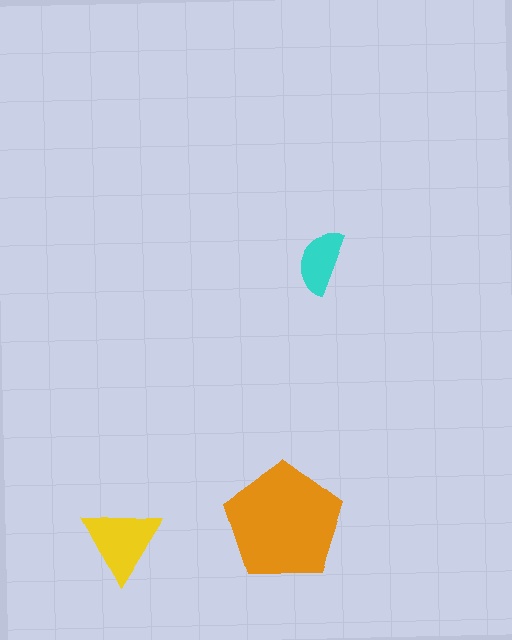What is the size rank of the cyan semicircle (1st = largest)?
3rd.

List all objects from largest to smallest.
The orange pentagon, the yellow triangle, the cyan semicircle.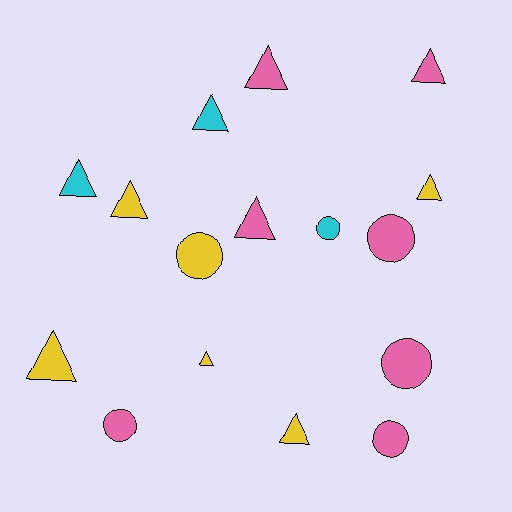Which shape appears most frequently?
Triangle, with 10 objects.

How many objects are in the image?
There are 16 objects.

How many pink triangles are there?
There are 3 pink triangles.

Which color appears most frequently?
Pink, with 7 objects.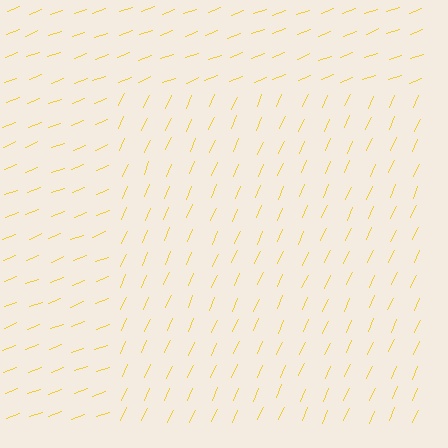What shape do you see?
I see a rectangle.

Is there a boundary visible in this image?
Yes, there is a texture boundary formed by a change in line orientation.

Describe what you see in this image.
The image is filled with small yellow line segments. A rectangle region in the image has lines oriented differently from the surrounding lines, creating a visible texture boundary.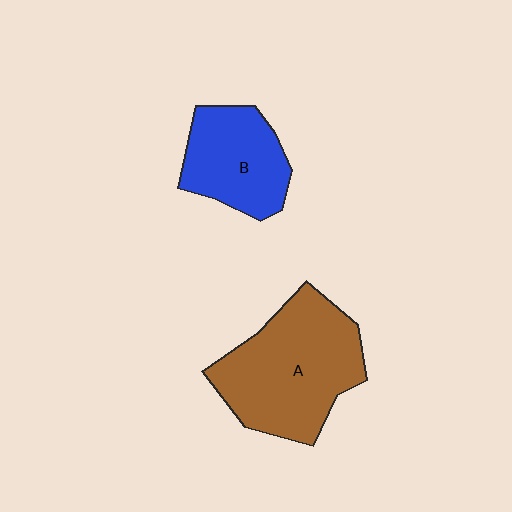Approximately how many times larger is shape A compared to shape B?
Approximately 1.6 times.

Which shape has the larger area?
Shape A (brown).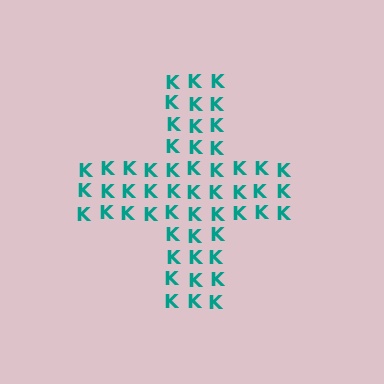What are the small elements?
The small elements are letter K's.